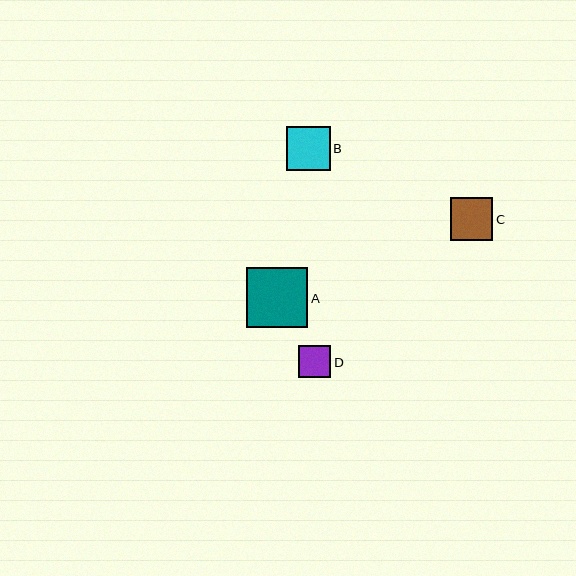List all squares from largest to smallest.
From largest to smallest: A, B, C, D.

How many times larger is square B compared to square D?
Square B is approximately 1.4 times the size of square D.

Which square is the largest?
Square A is the largest with a size of approximately 61 pixels.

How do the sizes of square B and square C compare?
Square B and square C are approximately the same size.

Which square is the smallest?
Square D is the smallest with a size of approximately 32 pixels.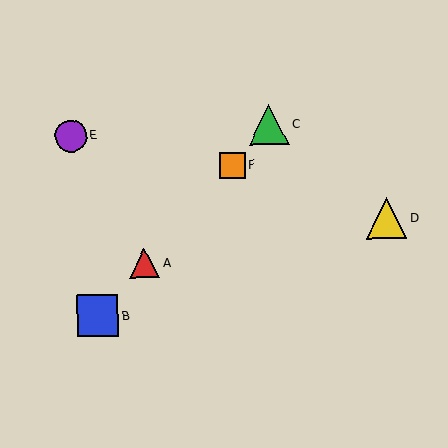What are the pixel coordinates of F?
Object F is at (232, 165).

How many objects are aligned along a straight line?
4 objects (A, B, C, F) are aligned along a straight line.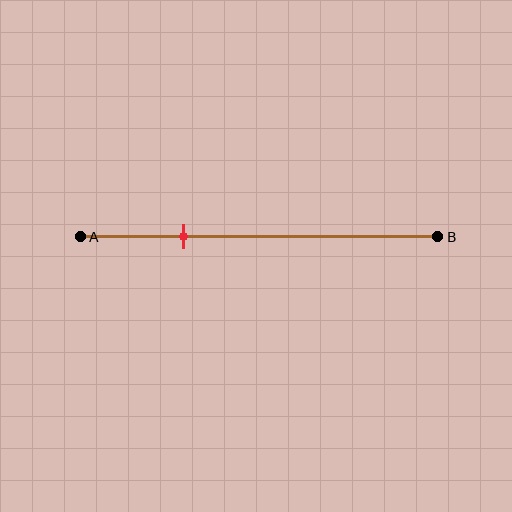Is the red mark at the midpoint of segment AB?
No, the mark is at about 30% from A, not at the 50% midpoint.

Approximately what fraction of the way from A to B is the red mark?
The red mark is approximately 30% of the way from A to B.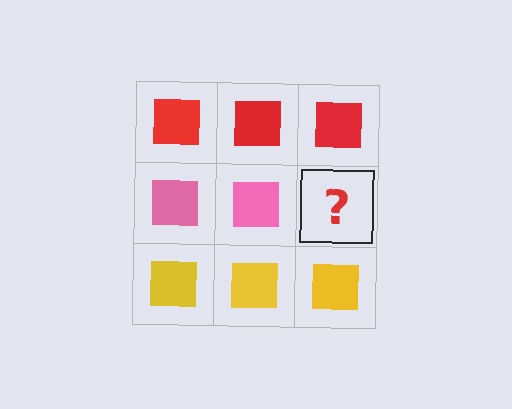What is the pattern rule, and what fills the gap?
The rule is that each row has a consistent color. The gap should be filled with a pink square.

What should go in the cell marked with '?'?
The missing cell should contain a pink square.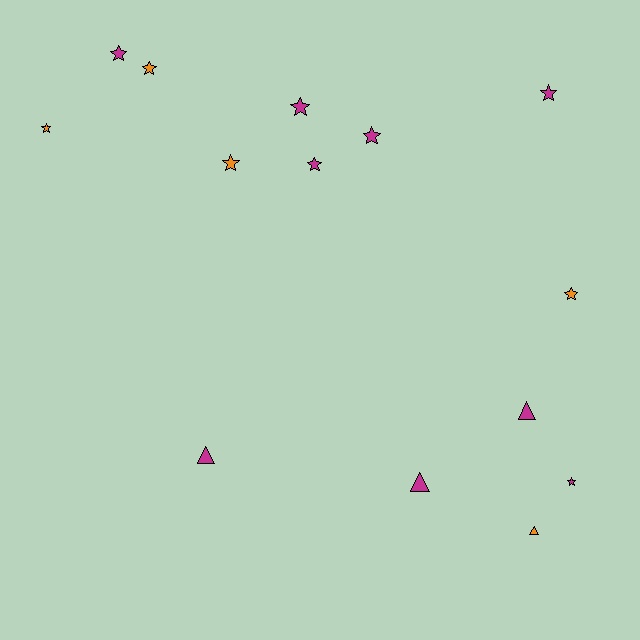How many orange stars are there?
There are 4 orange stars.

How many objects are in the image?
There are 14 objects.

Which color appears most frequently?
Magenta, with 9 objects.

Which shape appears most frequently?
Star, with 10 objects.